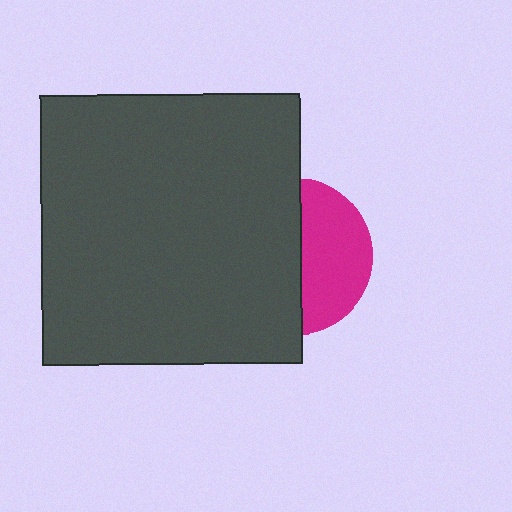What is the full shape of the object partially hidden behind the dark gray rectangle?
The partially hidden object is a magenta circle.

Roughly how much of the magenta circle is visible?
A small part of it is visible (roughly 44%).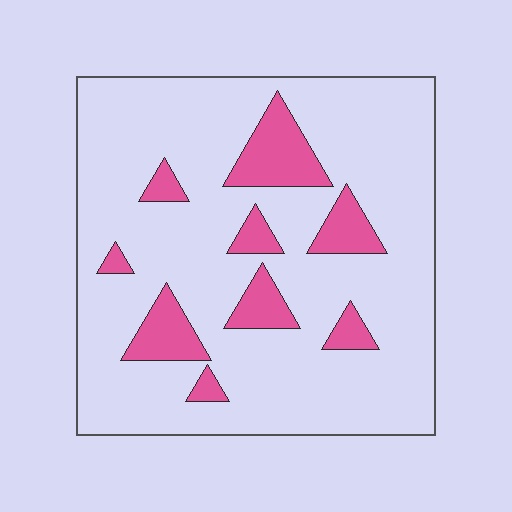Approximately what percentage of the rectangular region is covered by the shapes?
Approximately 15%.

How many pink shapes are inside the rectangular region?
9.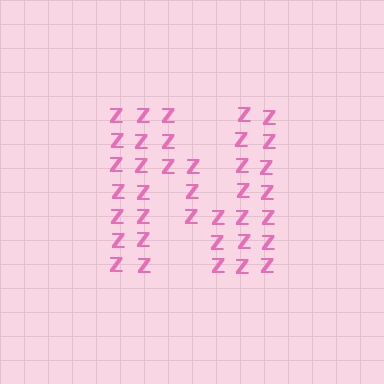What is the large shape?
The large shape is the letter N.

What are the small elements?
The small elements are letter Z's.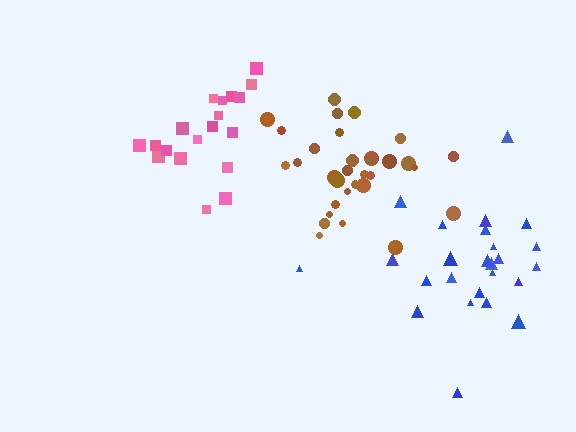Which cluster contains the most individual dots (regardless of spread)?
Brown (32).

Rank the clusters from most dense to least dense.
brown, pink, blue.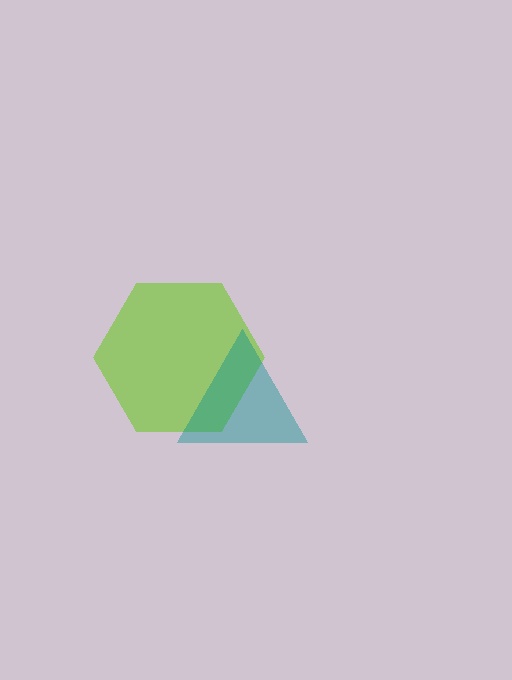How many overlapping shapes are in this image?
There are 2 overlapping shapes in the image.